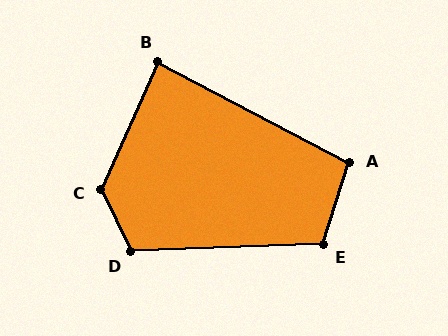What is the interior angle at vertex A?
Approximately 100 degrees (obtuse).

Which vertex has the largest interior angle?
C, at approximately 130 degrees.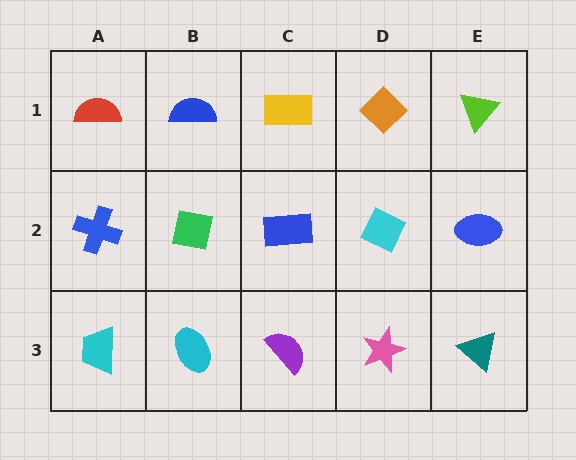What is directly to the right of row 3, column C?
A pink star.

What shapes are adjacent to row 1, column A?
A blue cross (row 2, column A), a blue semicircle (row 1, column B).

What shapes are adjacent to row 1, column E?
A blue ellipse (row 2, column E), an orange diamond (row 1, column D).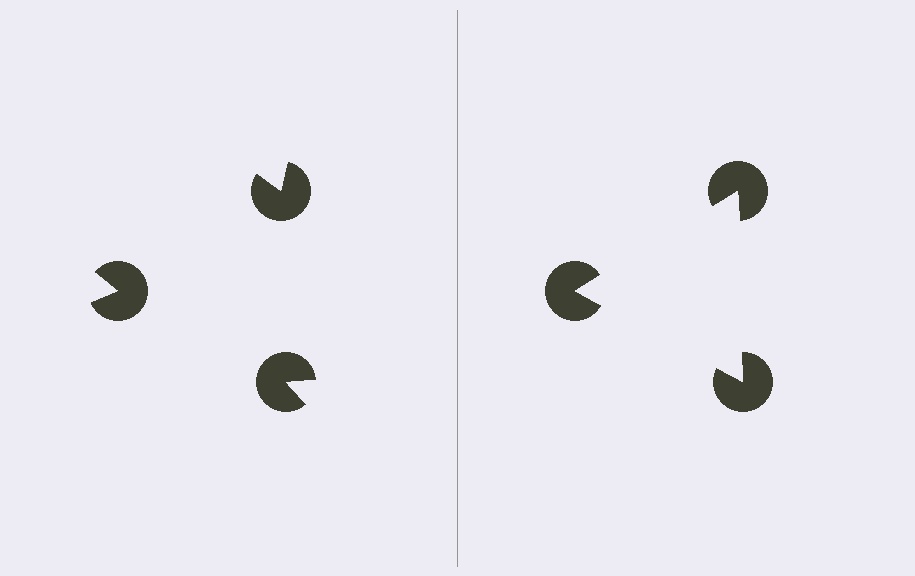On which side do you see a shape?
An illusory triangle appears on the right side. On the left side the wedge cuts are rotated, so no coherent shape forms.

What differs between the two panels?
The pac-man discs are positioned identically on both sides; only the wedge orientations differ. On the right they align to a triangle; on the left they are misaligned.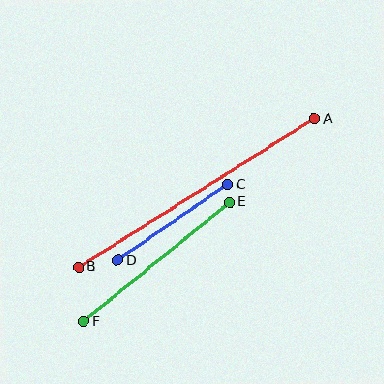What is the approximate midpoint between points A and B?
The midpoint is at approximately (197, 193) pixels.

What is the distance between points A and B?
The distance is approximately 279 pixels.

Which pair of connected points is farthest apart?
Points A and B are farthest apart.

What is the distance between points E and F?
The distance is approximately 188 pixels.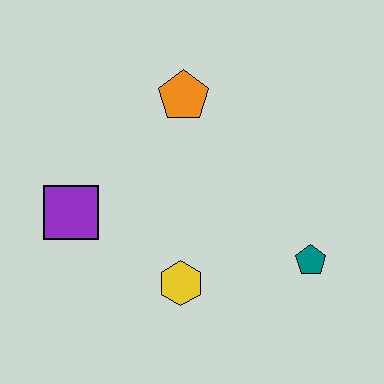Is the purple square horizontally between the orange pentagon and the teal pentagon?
No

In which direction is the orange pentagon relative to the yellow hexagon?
The orange pentagon is above the yellow hexagon.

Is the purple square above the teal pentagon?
Yes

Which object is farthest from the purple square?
The teal pentagon is farthest from the purple square.